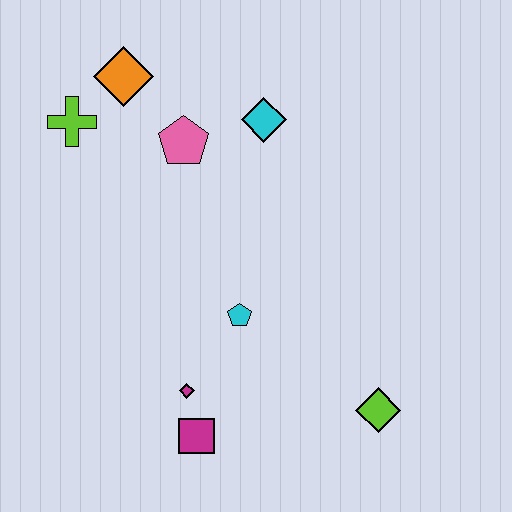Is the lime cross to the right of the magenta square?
No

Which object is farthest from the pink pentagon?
The lime diamond is farthest from the pink pentagon.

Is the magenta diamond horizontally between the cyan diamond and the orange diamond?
Yes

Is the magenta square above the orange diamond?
No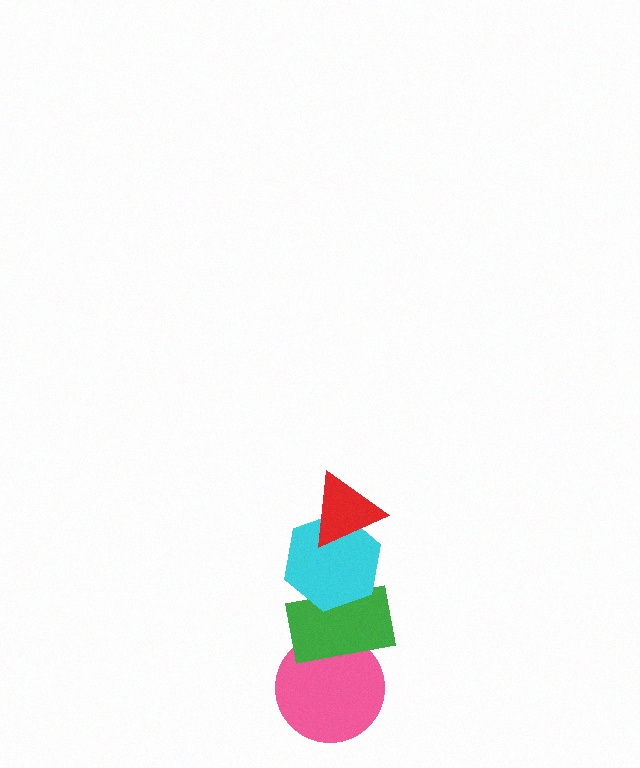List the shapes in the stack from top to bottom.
From top to bottom: the red triangle, the cyan hexagon, the green rectangle, the pink circle.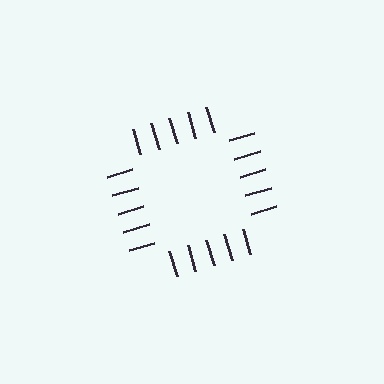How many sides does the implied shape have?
4 sides — the line-ends trace a square.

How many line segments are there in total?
20 — 5 along each of the 4 edges.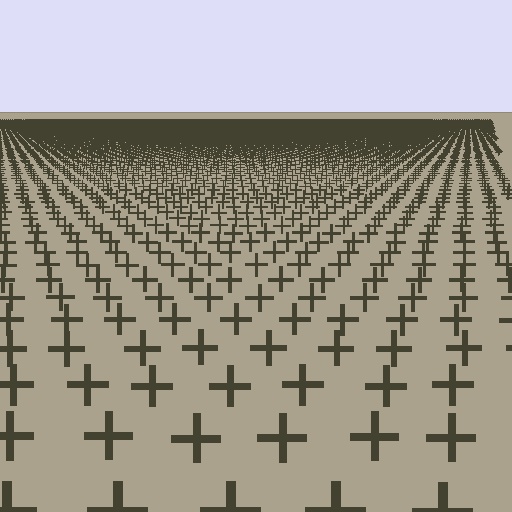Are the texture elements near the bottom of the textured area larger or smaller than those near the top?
Larger. Near the bottom, elements are closer to the viewer and appear at a bigger on-screen size.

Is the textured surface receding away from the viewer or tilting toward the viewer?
The surface is receding away from the viewer. Texture elements get smaller and denser toward the top.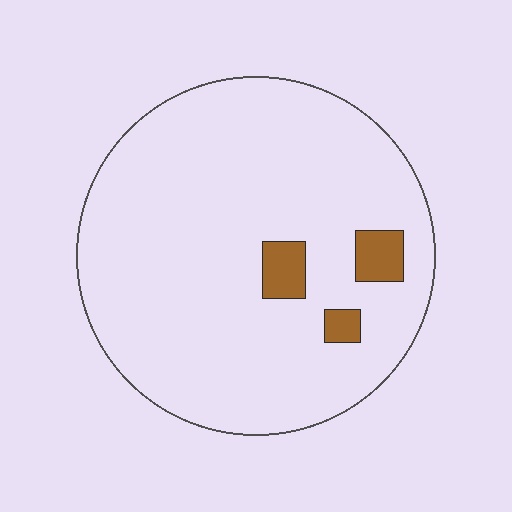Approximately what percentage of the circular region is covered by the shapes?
Approximately 5%.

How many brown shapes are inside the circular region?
3.